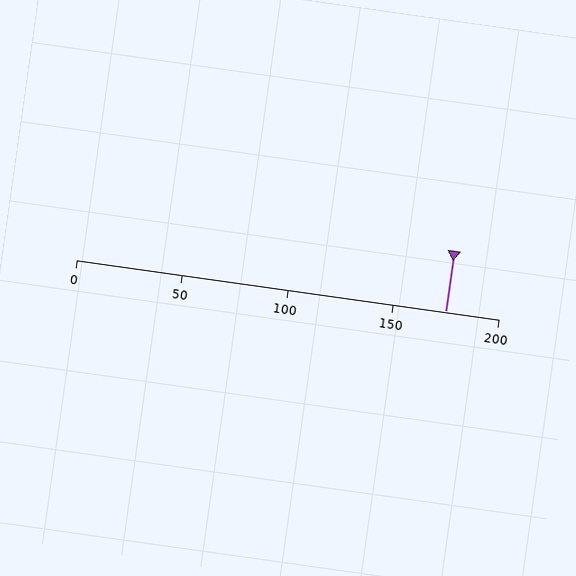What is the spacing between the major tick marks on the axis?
The major ticks are spaced 50 apart.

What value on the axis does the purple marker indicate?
The marker indicates approximately 175.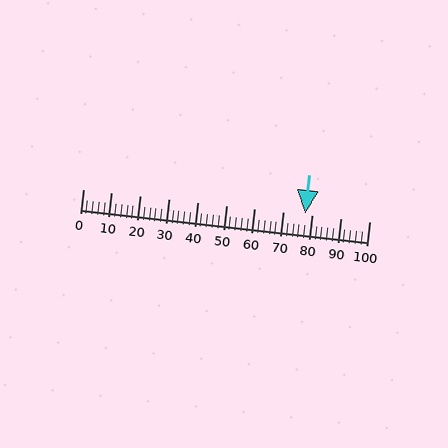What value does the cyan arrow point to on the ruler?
The cyan arrow points to approximately 78.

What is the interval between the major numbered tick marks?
The major tick marks are spaced 10 units apart.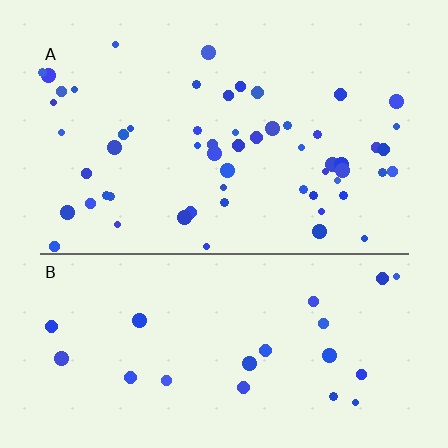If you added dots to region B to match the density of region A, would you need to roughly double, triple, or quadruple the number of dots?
Approximately triple.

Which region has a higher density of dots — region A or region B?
A (the top).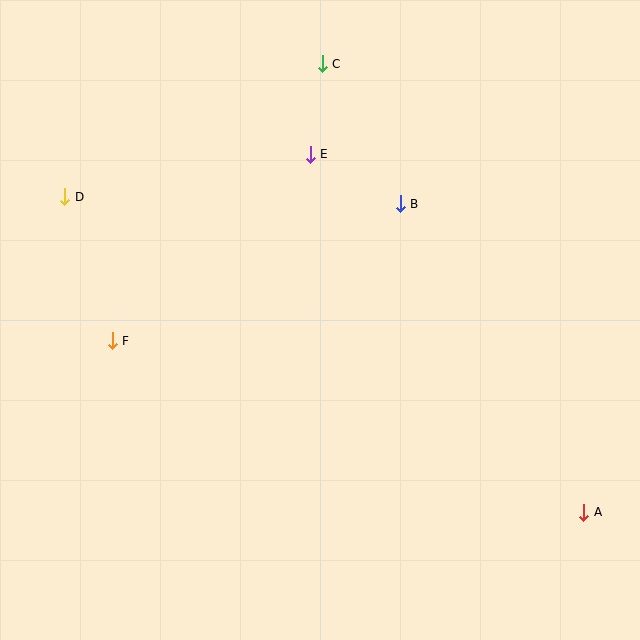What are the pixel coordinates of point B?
Point B is at (400, 204).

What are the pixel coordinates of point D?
Point D is at (65, 197).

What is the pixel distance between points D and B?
The distance between D and B is 335 pixels.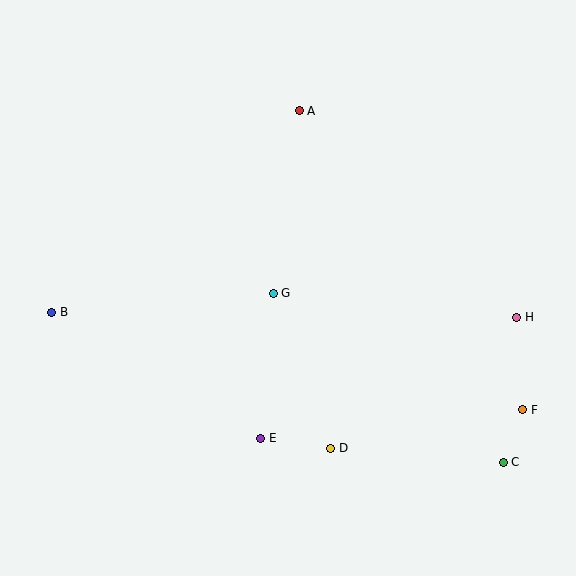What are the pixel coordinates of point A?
Point A is at (299, 111).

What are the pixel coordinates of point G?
Point G is at (273, 293).